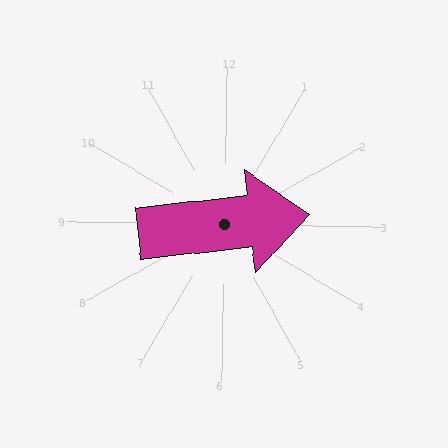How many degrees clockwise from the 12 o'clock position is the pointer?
Approximately 83 degrees.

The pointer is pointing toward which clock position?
Roughly 3 o'clock.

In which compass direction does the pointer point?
East.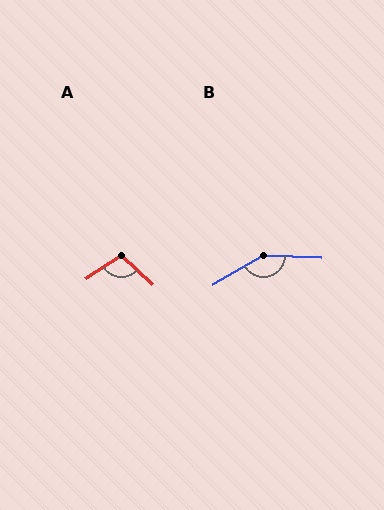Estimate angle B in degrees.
Approximately 147 degrees.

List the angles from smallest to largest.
A (103°), B (147°).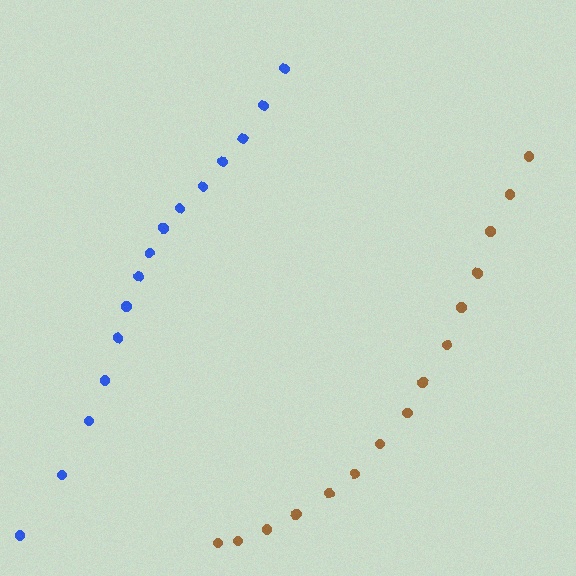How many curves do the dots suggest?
There are 2 distinct paths.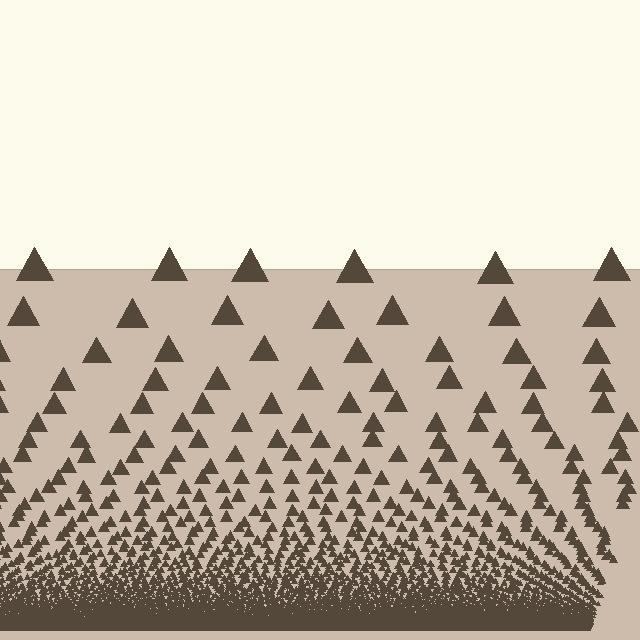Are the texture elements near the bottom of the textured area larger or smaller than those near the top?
Smaller. The gradient is inverted — elements near the bottom are smaller and denser.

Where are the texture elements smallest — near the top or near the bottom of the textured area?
Near the bottom.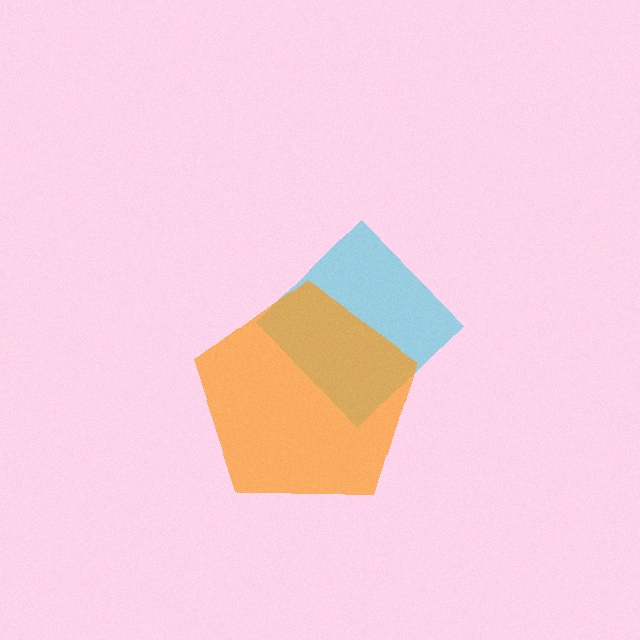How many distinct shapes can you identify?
There are 2 distinct shapes: a cyan diamond, an orange pentagon.